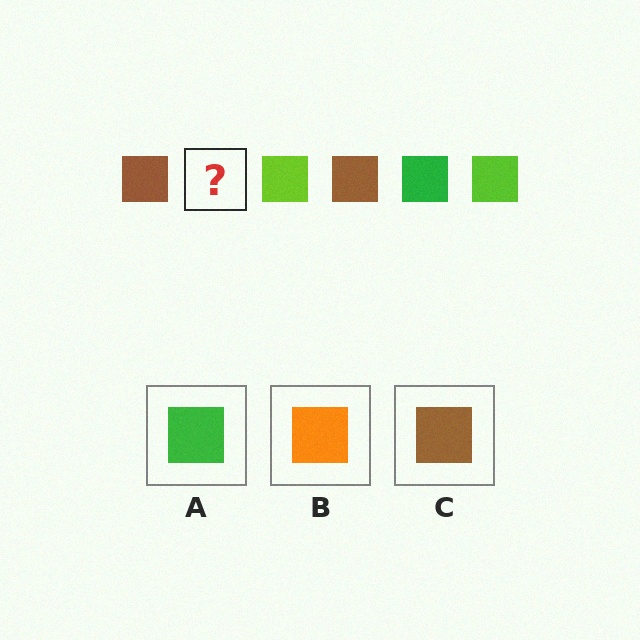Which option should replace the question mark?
Option A.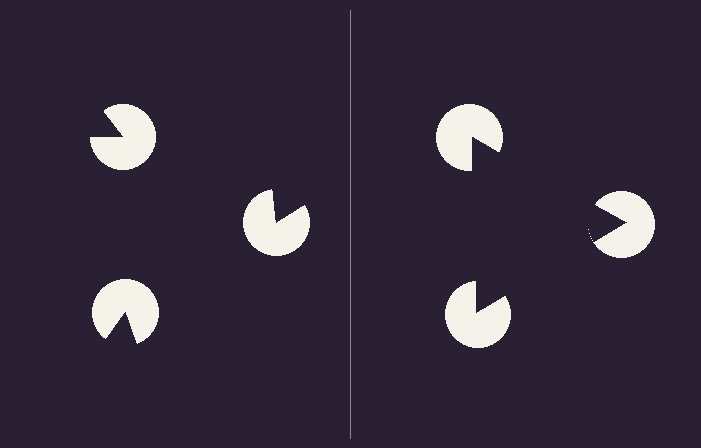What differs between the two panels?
The pac-man discs are positioned identically on both sides; only the wedge orientations differ. On the right they align to a triangle; on the left they are misaligned.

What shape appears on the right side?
An illusory triangle.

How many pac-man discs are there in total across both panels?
6 — 3 on each side.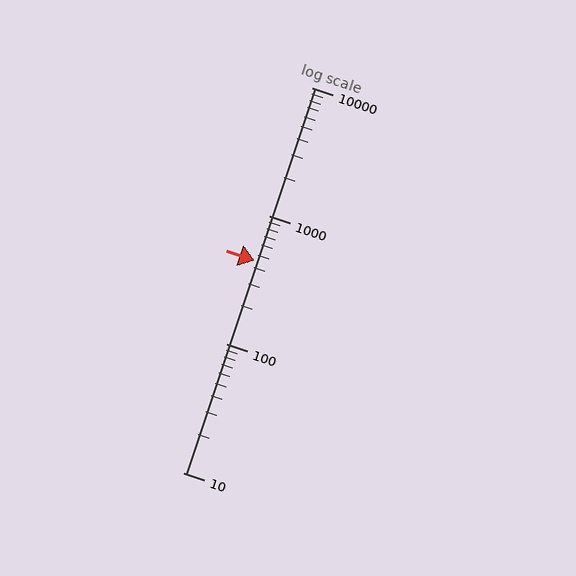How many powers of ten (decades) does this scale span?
The scale spans 3 decades, from 10 to 10000.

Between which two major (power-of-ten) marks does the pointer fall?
The pointer is between 100 and 1000.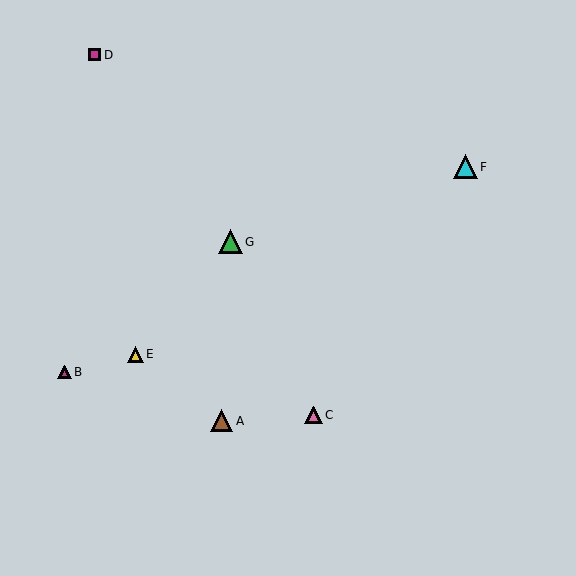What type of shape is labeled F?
Shape F is a cyan triangle.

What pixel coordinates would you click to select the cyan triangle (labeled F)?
Click at (466, 167) to select the cyan triangle F.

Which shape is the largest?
The green triangle (labeled G) is the largest.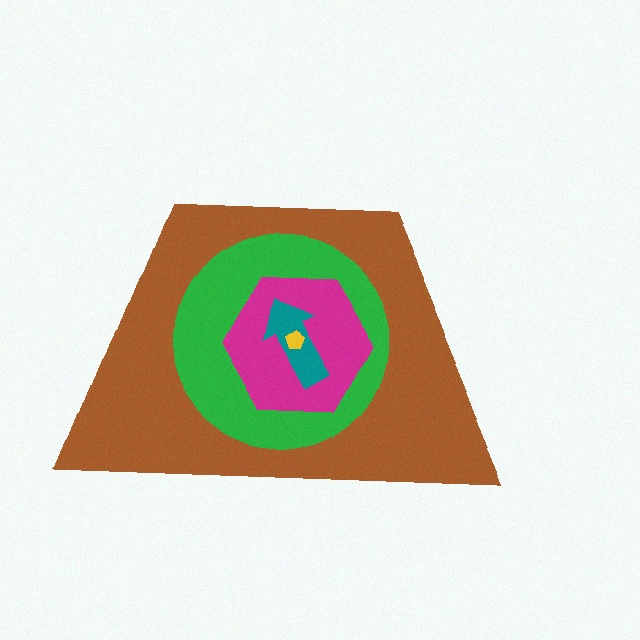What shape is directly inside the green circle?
The magenta hexagon.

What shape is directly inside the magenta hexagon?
The teal arrow.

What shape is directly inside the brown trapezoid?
The green circle.